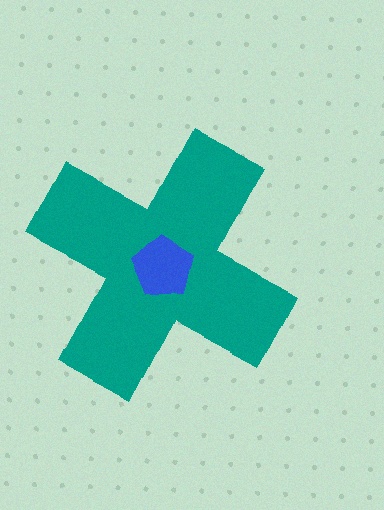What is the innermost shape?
The blue pentagon.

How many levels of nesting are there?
2.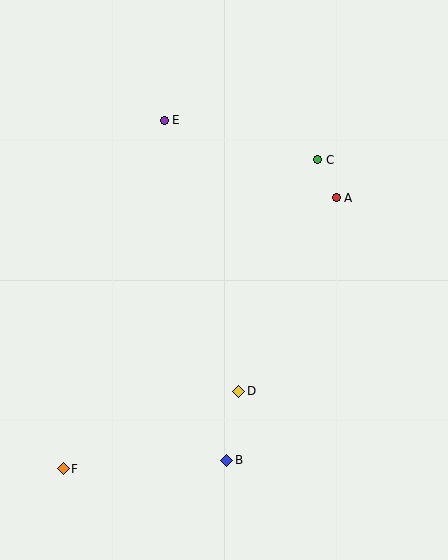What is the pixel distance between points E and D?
The distance between E and D is 281 pixels.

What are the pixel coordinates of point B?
Point B is at (227, 460).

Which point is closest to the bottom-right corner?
Point B is closest to the bottom-right corner.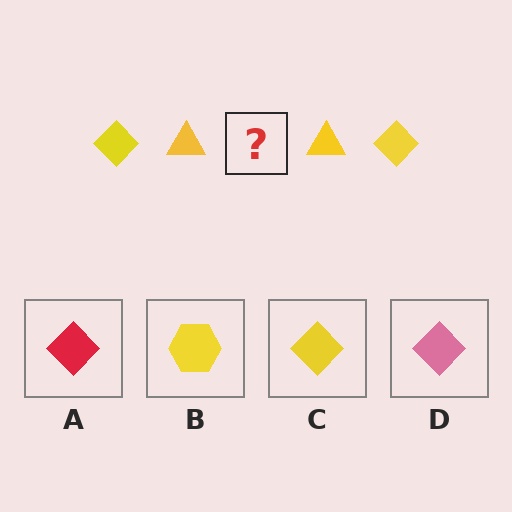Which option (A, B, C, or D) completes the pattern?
C.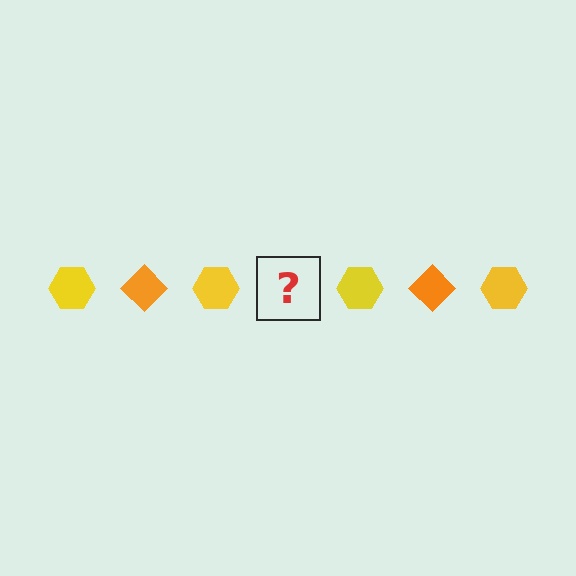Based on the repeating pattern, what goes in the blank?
The blank should be an orange diamond.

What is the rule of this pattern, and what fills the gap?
The rule is that the pattern alternates between yellow hexagon and orange diamond. The gap should be filled with an orange diamond.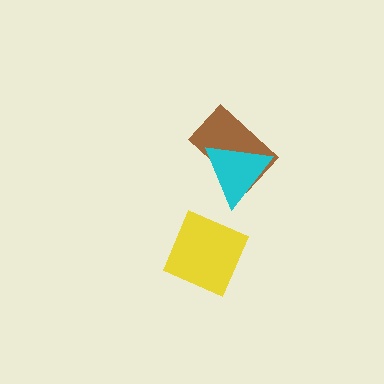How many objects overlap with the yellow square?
0 objects overlap with the yellow square.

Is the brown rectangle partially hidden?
Yes, it is partially covered by another shape.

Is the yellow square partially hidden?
No, no other shape covers it.